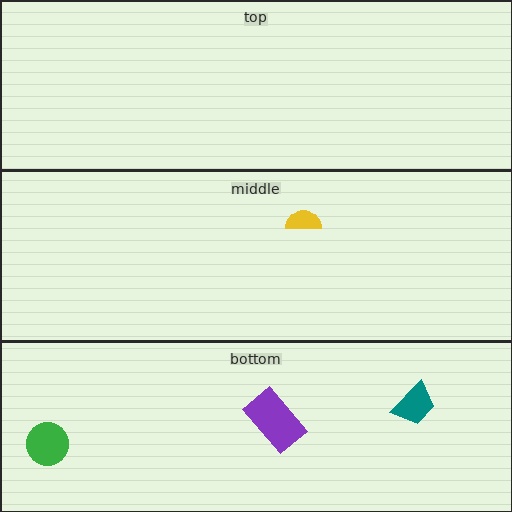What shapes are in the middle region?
The yellow semicircle.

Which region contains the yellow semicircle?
The middle region.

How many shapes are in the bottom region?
3.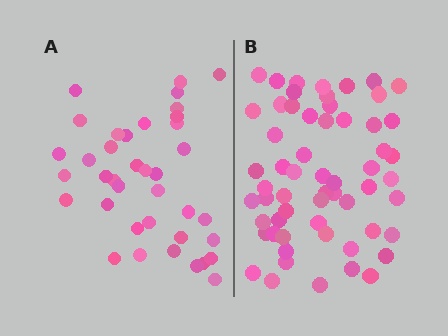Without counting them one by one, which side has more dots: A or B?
Region B (the right region) has more dots.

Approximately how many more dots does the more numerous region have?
Region B has approximately 20 more dots than region A.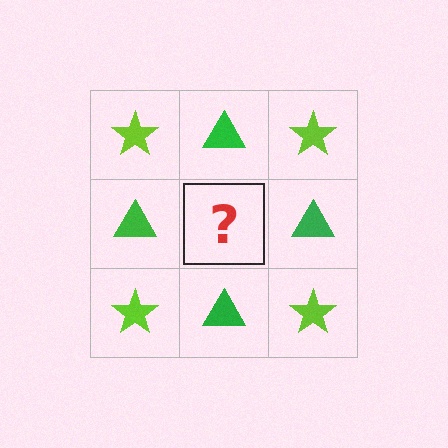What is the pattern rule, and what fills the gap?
The rule is that it alternates lime star and green triangle in a checkerboard pattern. The gap should be filled with a lime star.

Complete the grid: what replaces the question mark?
The question mark should be replaced with a lime star.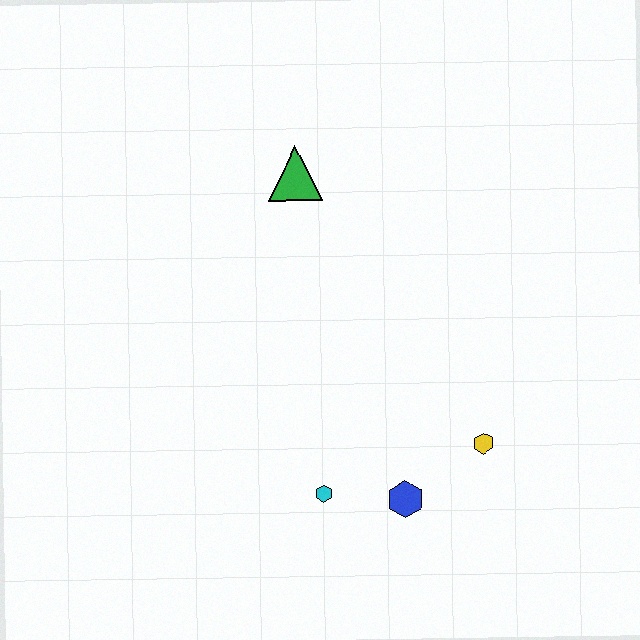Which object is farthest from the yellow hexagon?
The green triangle is farthest from the yellow hexagon.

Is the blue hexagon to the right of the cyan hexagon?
Yes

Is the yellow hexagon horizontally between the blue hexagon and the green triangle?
No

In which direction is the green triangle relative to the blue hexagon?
The green triangle is above the blue hexagon.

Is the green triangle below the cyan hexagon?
No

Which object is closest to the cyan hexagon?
The blue hexagon is closest to the cyan hexagon.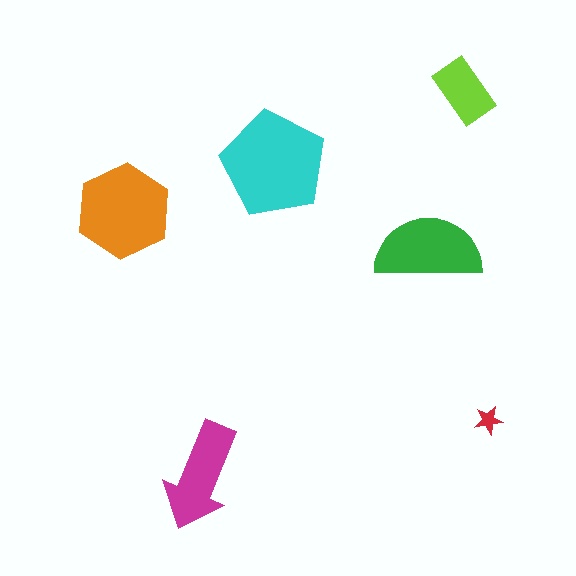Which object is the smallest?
The red star.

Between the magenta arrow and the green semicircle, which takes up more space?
The green semicircle.